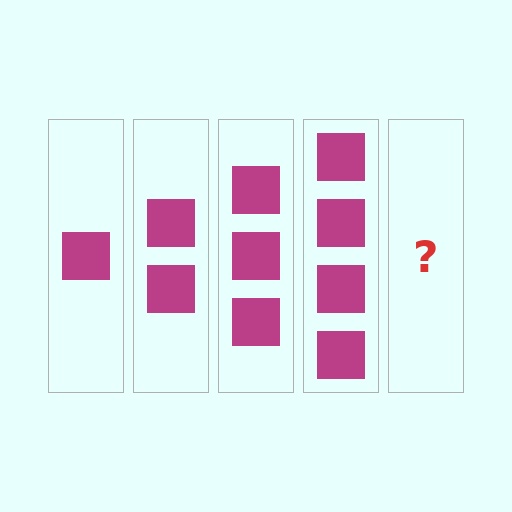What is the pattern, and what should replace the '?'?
The pattern is that each step adds one more square. The '?' should be 5 squares.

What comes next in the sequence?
The next element should be 5 squares.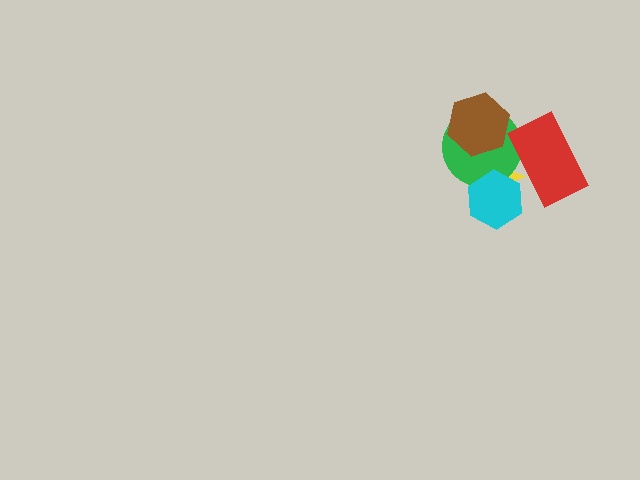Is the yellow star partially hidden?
Yes, it is partially covered by another shape.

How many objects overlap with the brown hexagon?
2 objects overlap with the brown hexagon.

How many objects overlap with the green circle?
4 objects overlap with the green circle.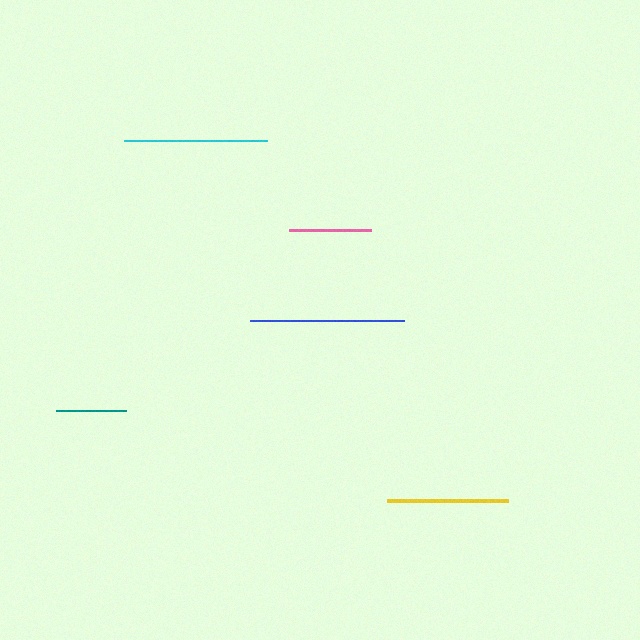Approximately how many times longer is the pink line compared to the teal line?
The pink line is approximately 1.2 times the length of the teal line.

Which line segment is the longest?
The blue line is the longest at approximately 154 pixels.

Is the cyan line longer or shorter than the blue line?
The blue line is longer than the cyan line.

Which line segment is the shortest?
The teal line is the shortest at approximately 70 pixels.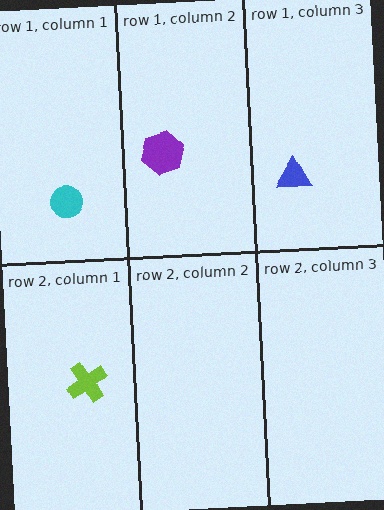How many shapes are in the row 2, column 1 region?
1.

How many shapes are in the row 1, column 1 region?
1.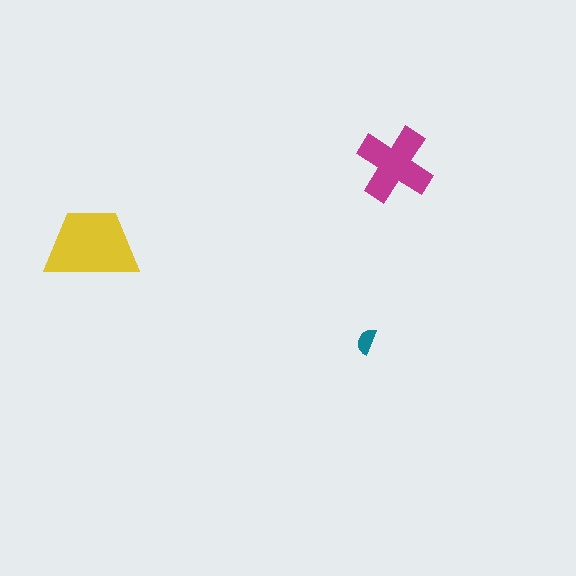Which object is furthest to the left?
The yellow trapezoid is leftmost.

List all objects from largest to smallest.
The yellow trapezoid, the magenta cross, the teal semicircle.